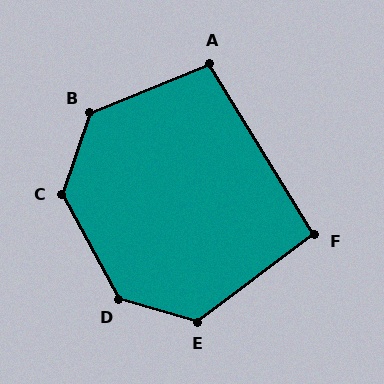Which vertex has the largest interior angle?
D, at approximately 134 degrees.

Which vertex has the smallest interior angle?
F, at approximately 95 degrees.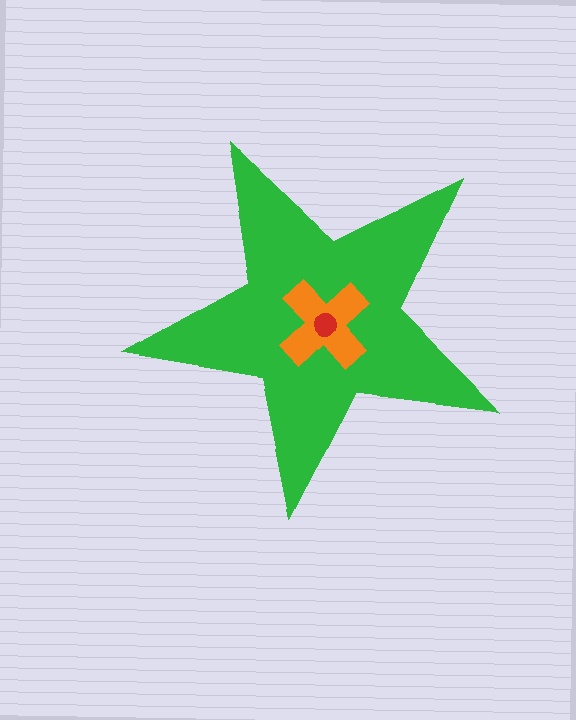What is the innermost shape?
The red circle.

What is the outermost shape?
The green star.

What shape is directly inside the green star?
The orange cross.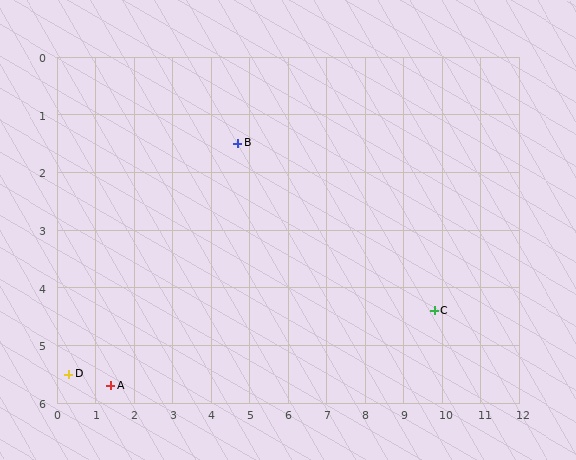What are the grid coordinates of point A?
Point A is at approximately (1.4, 5.7).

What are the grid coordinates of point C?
Point C is at approximately (9.8, 4.4).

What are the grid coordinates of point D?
Point D is at approximately (0.3, 5.5).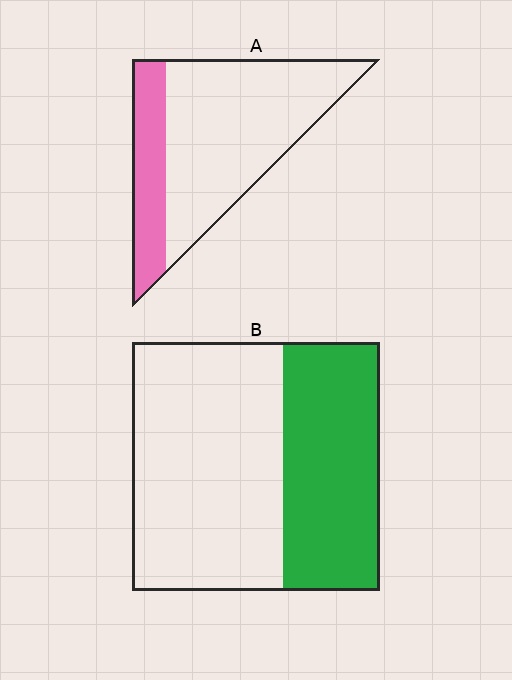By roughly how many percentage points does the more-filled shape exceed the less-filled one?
By roughly 15 percentage points (B over A).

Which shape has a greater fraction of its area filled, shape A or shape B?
Shape B.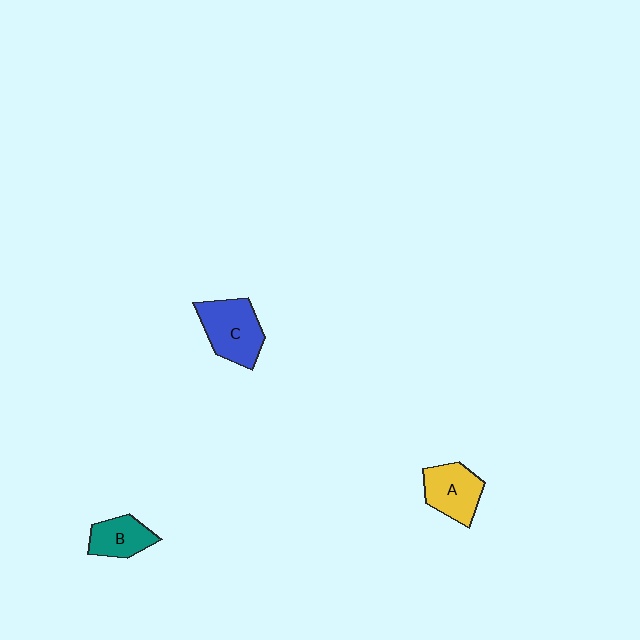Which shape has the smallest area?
Shape B (teal).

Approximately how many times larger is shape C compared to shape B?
Approximately 1.5 times.